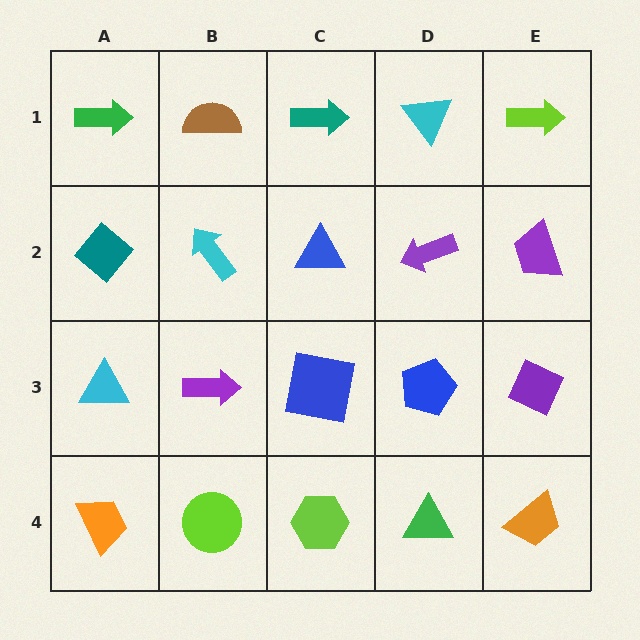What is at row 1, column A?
A green arrow.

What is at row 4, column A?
An orange trapezoid.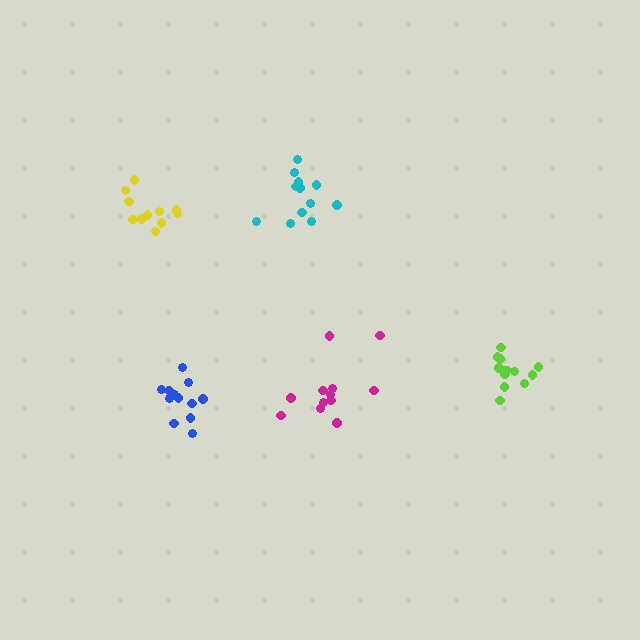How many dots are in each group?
Group 1: 13 dots, Group 2: 12 dots, Group 3: 12 dots, Group 4: 12 dots, Group 5: 11 dots (60 total).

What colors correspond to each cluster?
The clusters are colored: lime, blue, cyan, magenta, yellow.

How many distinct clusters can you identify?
There are 5 distinct clusters.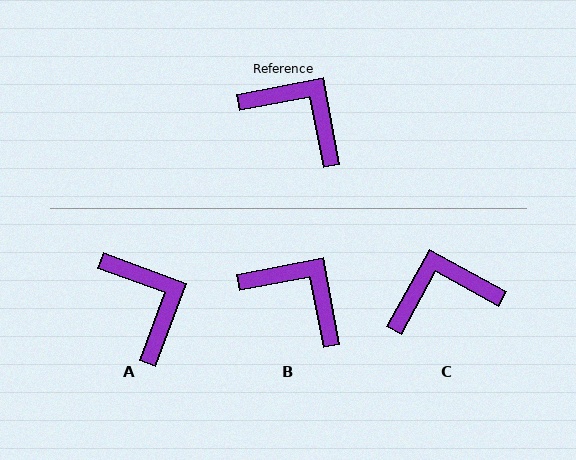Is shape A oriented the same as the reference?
No, it is off by about 31 degrees.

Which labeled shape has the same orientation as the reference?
B.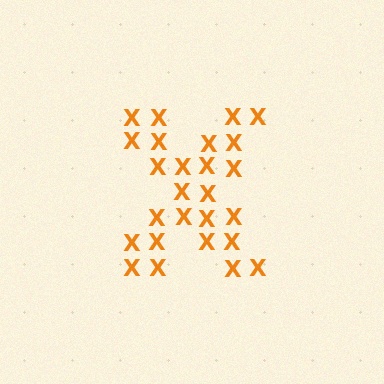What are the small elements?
The small elements are letter X's.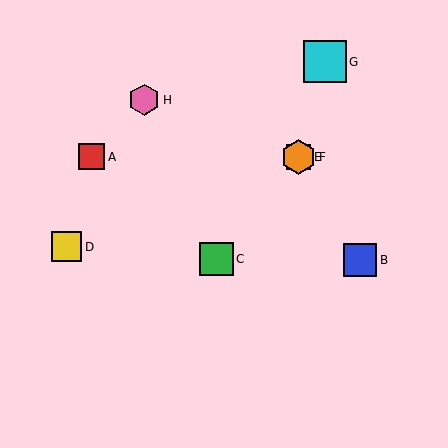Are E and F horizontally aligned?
Yes, both are at y≈157.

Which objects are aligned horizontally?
Objects A, E, F are aligned horizontally.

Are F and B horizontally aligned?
No, F is at y≈157 and B is at y≈260.